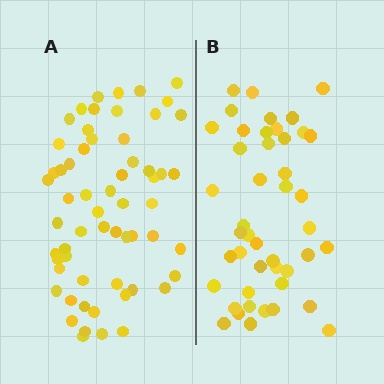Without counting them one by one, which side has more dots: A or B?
Region A (the left region) has more dots.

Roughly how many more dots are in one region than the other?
Region A has approximately 15 more dots than region B.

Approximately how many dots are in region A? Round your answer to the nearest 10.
About 60 dots.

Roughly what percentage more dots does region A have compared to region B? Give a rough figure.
About 35% more.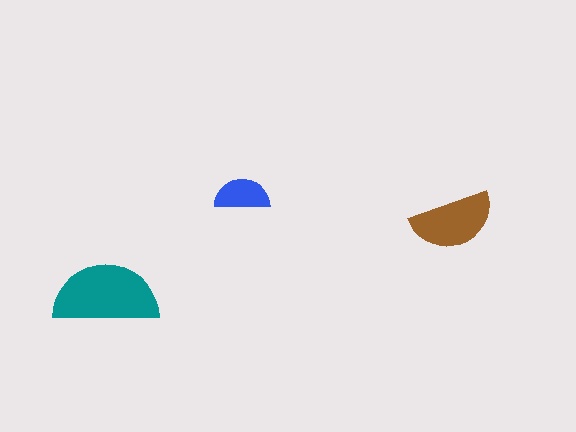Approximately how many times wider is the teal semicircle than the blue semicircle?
About 2 times wider.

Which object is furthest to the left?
The teal semicircle is leftmost.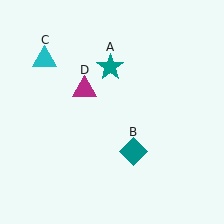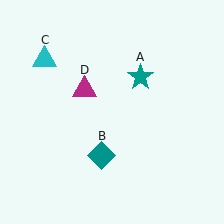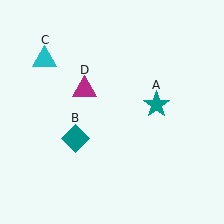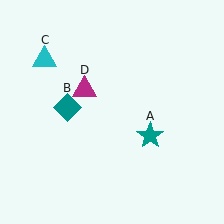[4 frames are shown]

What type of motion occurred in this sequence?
The teal star (object A), teal diamond (object B) rotated clockwise around the center of the scene.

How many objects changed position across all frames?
2 objects changed position: teal star (object A), teal diamond (object B).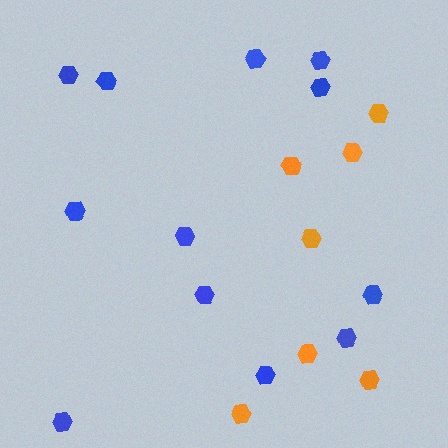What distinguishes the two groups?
There are 2 groups: one group of orange hexagons (7) and one group of blue hexagons (12).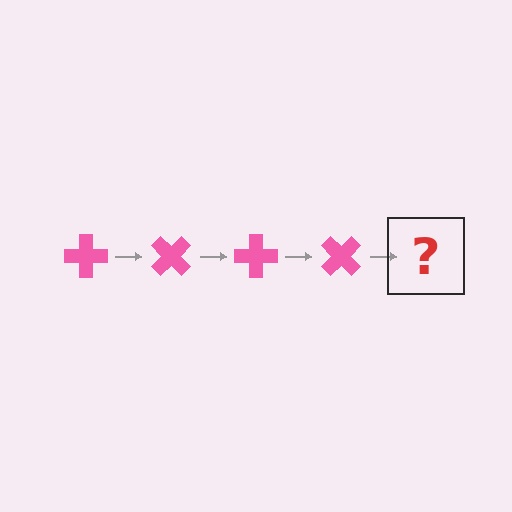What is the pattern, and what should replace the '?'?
The pattern is that the cross rotates 45 degrees each step. The '?' should be a pink cross rotated 180 degrees.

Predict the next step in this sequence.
The next step is a pink cross rotated 180 degrees.